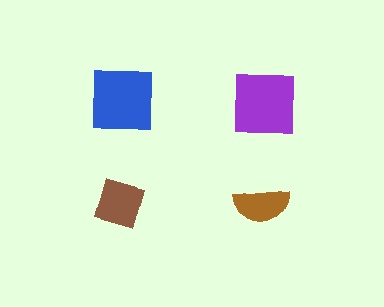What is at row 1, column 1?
A blue square.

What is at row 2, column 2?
A brown semicircle.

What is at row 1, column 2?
A purple square.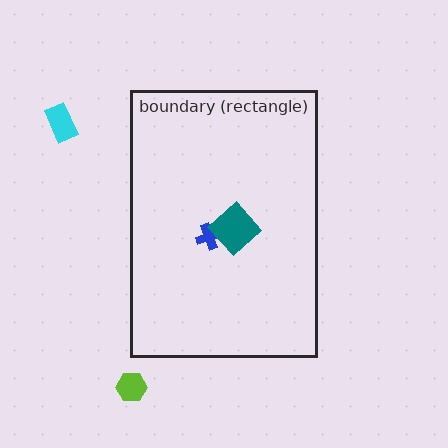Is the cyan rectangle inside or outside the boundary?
Outside.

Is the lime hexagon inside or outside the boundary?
Outside.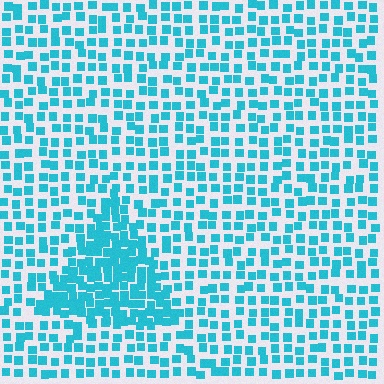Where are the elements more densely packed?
The elements are more densely packed inside the triangle boundary.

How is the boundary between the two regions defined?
The boundary is defined by a change in element density (approximately 2.0x ratio). All elements are the same color, size, and shape.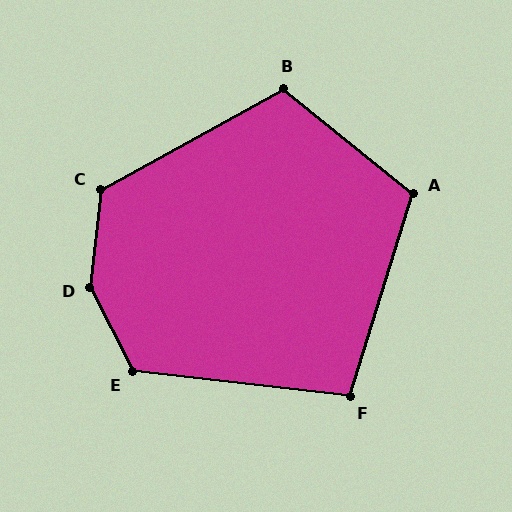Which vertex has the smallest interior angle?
F, at approximately 101 degrees.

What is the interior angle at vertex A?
Approximately 112 degrees (obtuse).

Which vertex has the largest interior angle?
D, at approximately 147 degrees.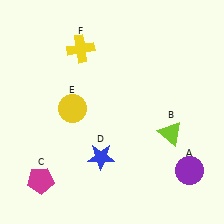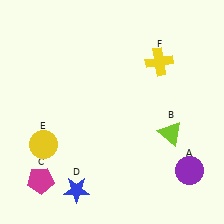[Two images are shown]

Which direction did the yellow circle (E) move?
The yellow circle (E) moved down.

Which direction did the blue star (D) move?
The blue star (D) moved down.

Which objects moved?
The objects that moved are: the blue star (D), the yellow circle (E), the yellow cross (F).